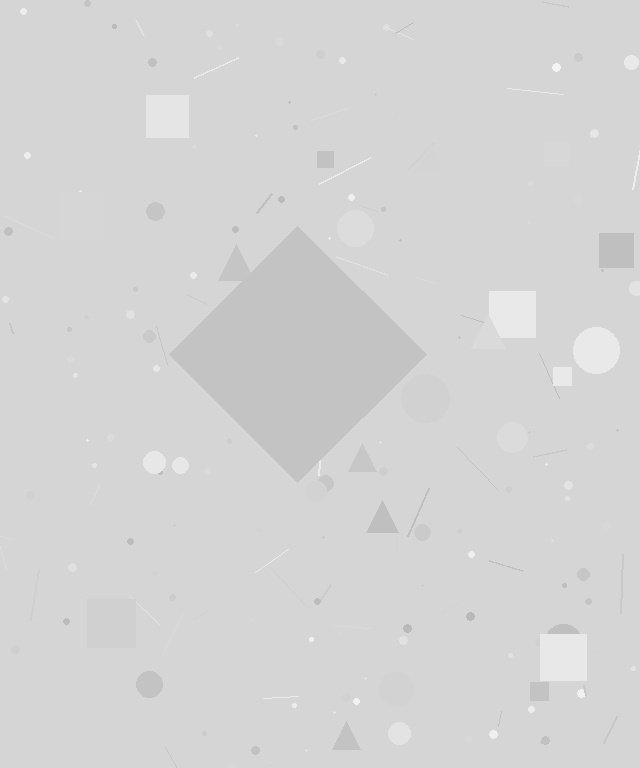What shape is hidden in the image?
A diamond is hidden in the image.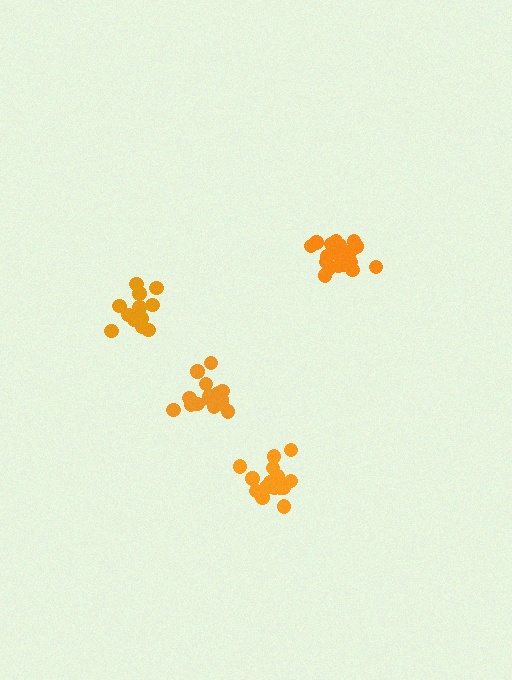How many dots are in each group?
Group 1: 14 dots, Group 2: 17 dots, Group 3: 15 dots, Group 4: 20 dots (66 total).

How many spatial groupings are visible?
There are 4 spatial groupings.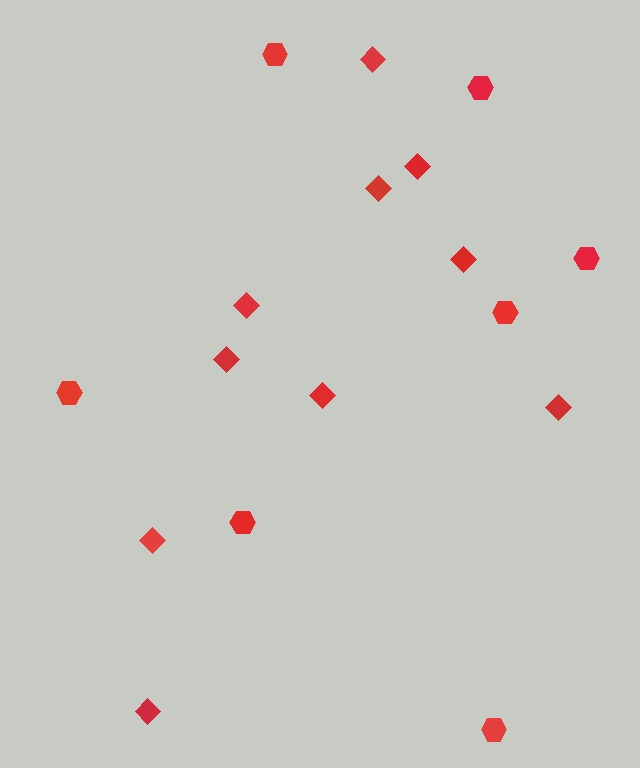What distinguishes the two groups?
There are 2 groups: one group of hexagons (7) and one group of diamonds (10).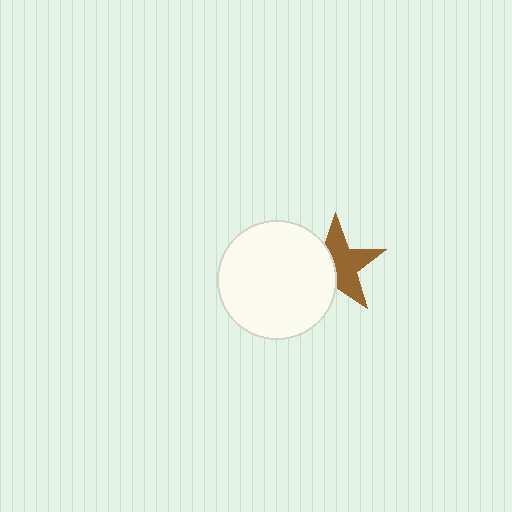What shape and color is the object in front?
The object in front is a white circle.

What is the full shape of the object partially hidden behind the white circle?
The partially hidden object is a brown star.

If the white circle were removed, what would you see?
You would see the complete brown star.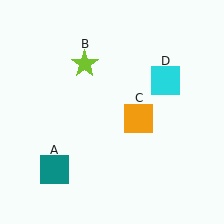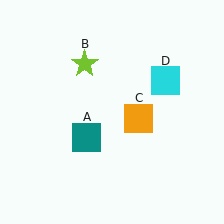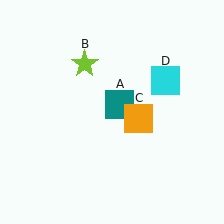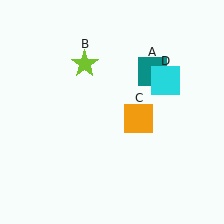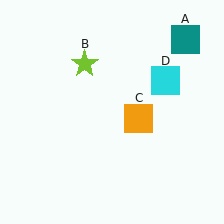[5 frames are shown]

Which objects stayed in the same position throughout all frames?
Lime star (object B) and orange square (object C) and cyan square (object D) remained stationary.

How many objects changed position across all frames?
1 object changed position: teal square (object A).